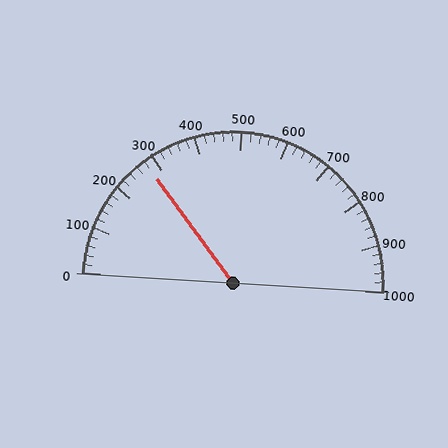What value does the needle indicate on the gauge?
The needle indicates approximately 280.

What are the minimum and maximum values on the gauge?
The gauge ranges from 0 to 1000.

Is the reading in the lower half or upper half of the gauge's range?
The reading is in the lower half of the range (0 to 1000).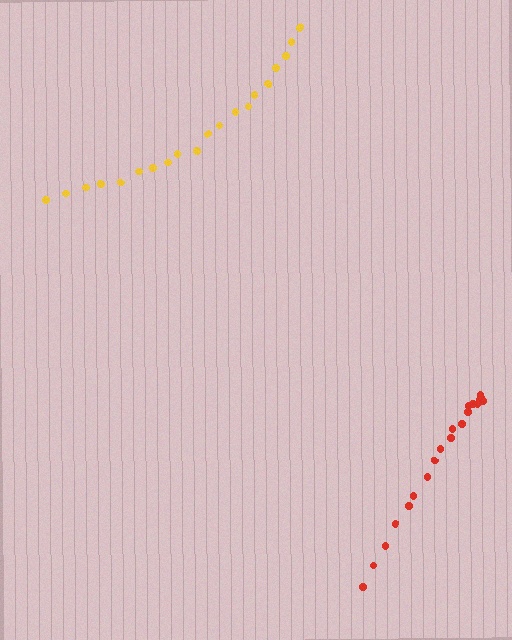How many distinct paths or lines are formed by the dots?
There are 2 distinct paths.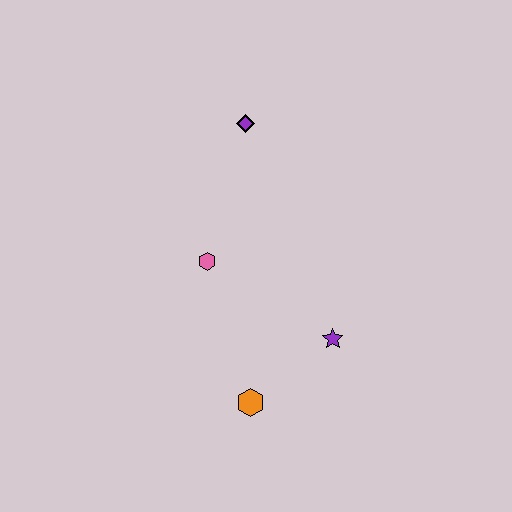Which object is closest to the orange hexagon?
The purple star is closest to the orange hexagon.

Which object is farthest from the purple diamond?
The orange hexagon is farthest from the purple diamond.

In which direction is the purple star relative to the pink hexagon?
The purple star is to the right of the pink hexagon.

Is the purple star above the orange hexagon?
Yes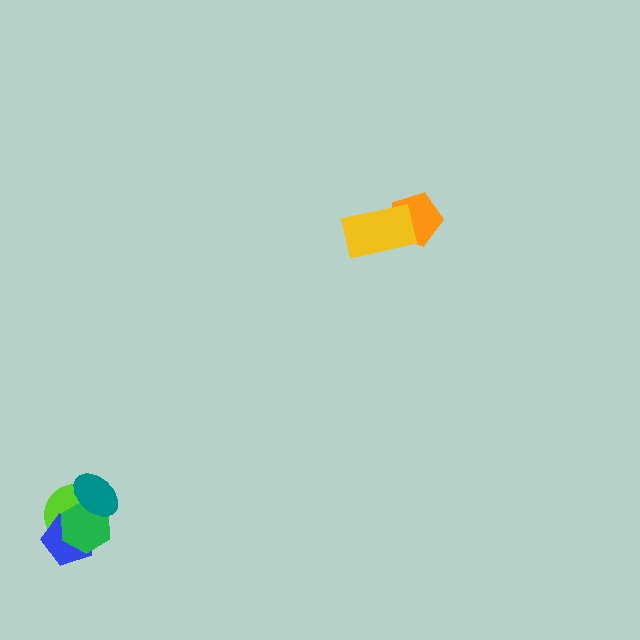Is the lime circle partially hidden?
Yes, it is partially covered by another shape.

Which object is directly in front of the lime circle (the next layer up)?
The blue pentagon is directly in front of the lime circle.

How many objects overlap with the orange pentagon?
1 object overlaps with the orange pentagon.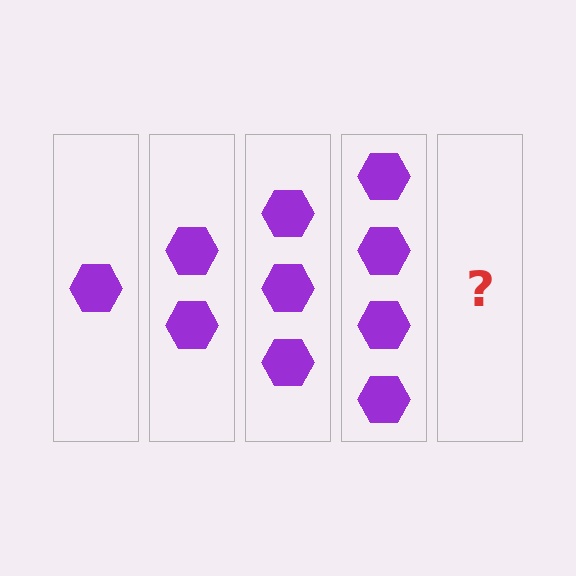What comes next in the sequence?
The next element should be 5 hexagons.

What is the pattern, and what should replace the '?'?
The pattern is that each step adds one more hexagon. The '?' should be 5 hexagons.